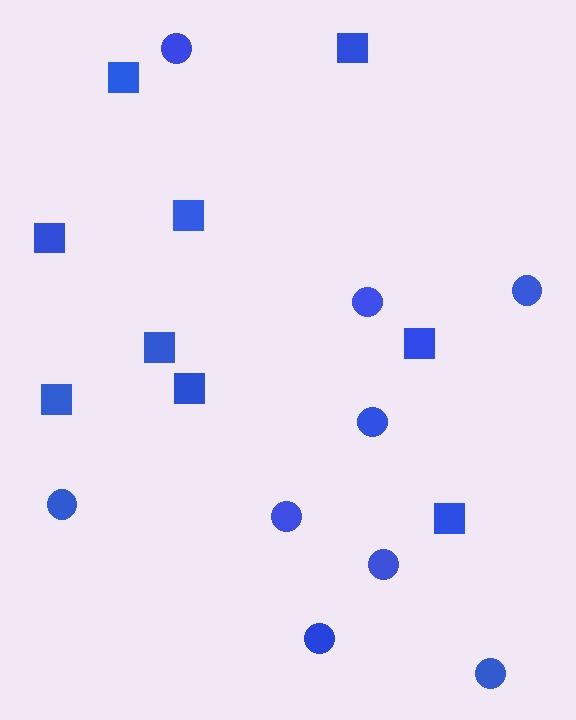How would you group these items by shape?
There are 2 groups: one group of circles (9) and one group of squares (9).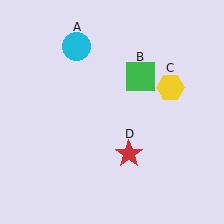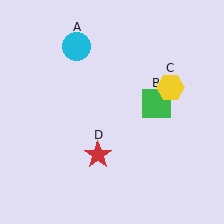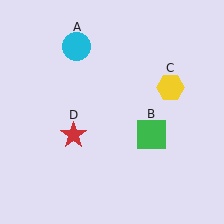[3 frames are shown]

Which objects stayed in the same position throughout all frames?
Cyan circle (object A) and yellow hexagon (object C) remained stationary.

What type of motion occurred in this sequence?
The green square (object B), red star (object D) rotated clockwise around the center of the scene.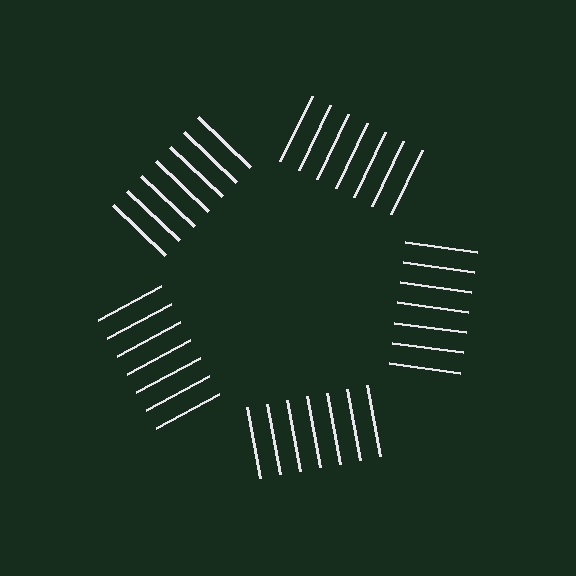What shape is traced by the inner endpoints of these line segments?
An illusory pentagon — the line segments terminate on its edges but no continuous stroke is drawn.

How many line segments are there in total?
35 — 7 along each of the 5 edges.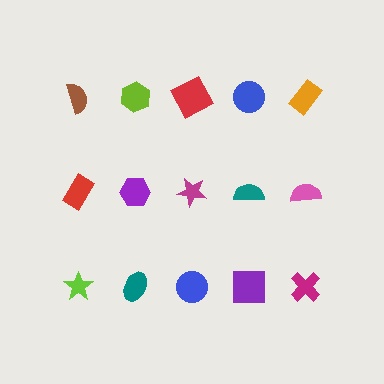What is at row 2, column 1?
A red rectangle.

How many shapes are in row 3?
5 shapes.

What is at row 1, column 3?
A red square.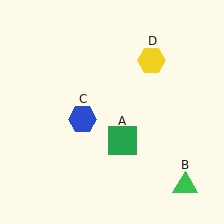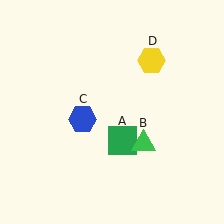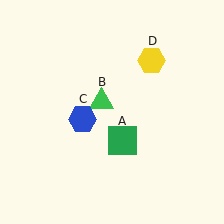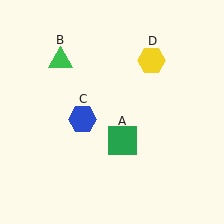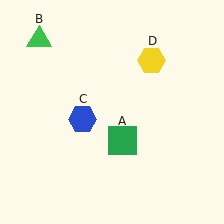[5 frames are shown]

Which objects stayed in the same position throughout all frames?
Green square (object A) and blue hexagon (object C) and yellow hexagon (object D) remained stationary.